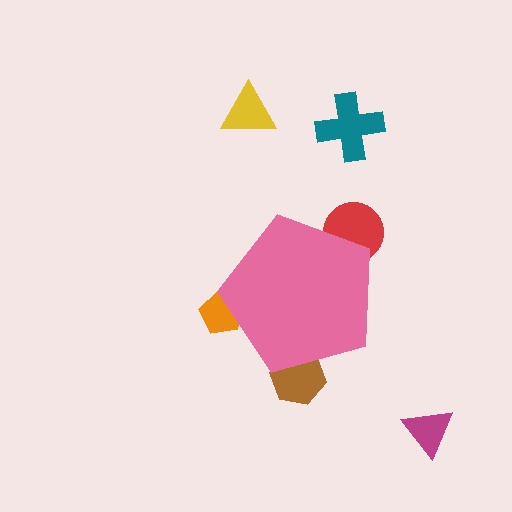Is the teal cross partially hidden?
No, the teal cross is fully visible.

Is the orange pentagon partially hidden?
Yes, the orange pentagon is partially hidden behind the pink pentagon.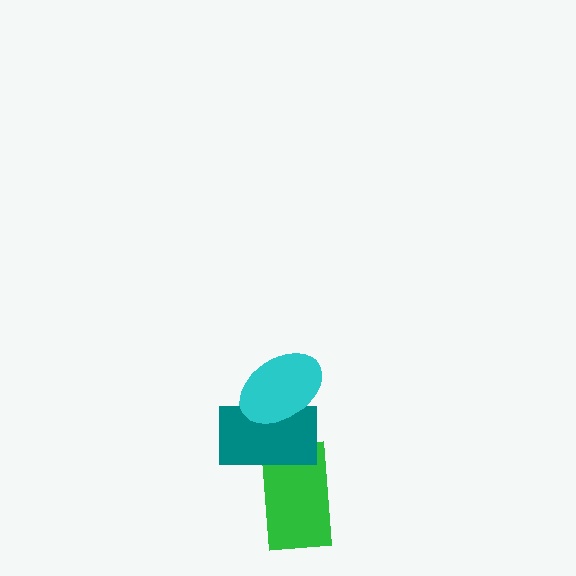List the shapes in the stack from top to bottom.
From top to bottom: the cyan ellipse, the teal rectangle, the green rectangle.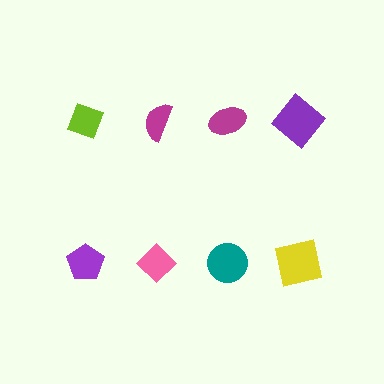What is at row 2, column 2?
A pink diamond.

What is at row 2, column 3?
A teal circle.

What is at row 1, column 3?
A magenta ellipse.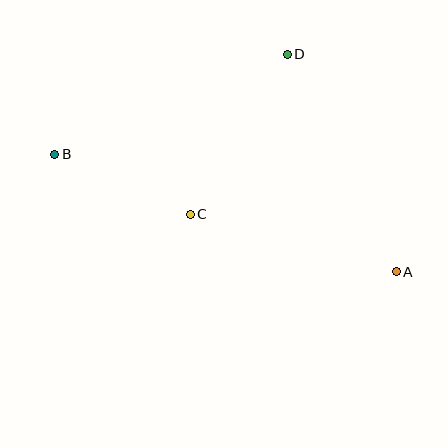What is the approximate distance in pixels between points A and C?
The distance between A and C is approximately 214 pixels.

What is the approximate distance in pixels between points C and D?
The distance between C and D is approximately 187 pixels.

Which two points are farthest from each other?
Points A and B are farthest from each other.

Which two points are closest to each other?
Points B and C are closest to each other.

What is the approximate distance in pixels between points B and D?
The distance between B and D is approximately 253 pixels.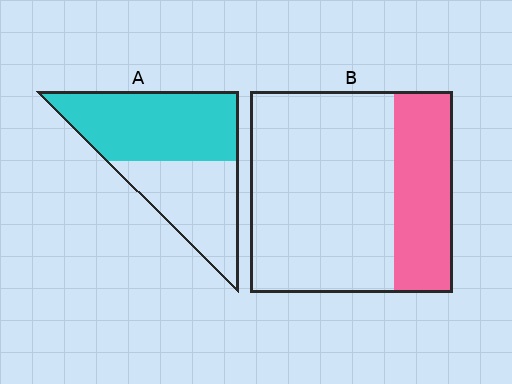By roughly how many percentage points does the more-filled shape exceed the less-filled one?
By roughly 30 percentage points (A over B).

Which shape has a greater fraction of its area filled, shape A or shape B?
Shape A.